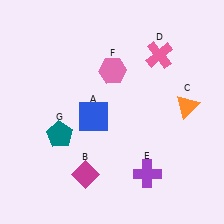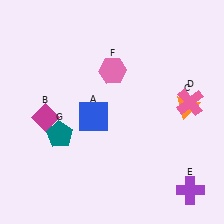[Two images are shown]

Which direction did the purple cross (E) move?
The purple cross (E) moved right.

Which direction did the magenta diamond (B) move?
The magenta diamond (B) moved up.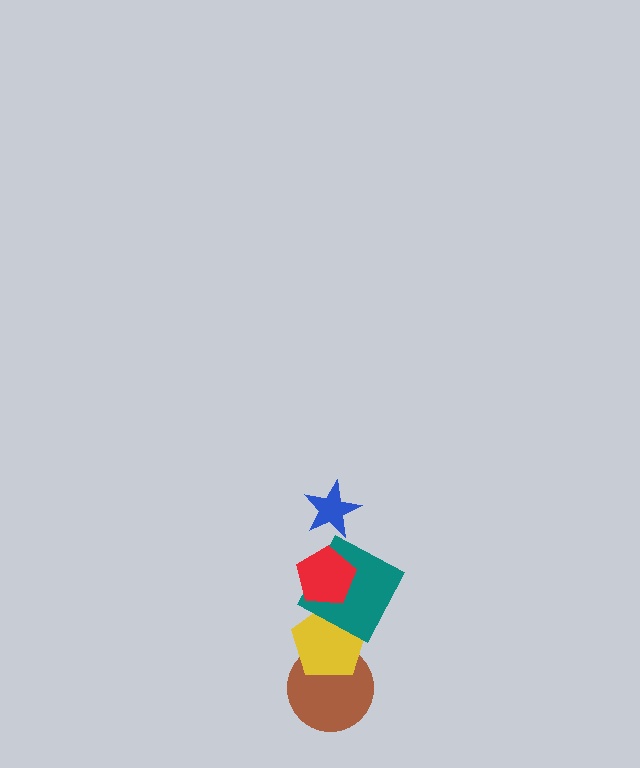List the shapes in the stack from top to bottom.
From top to bottom: the blue star, the red pentagon, the teal square, the yellow pentagon, the brown circle.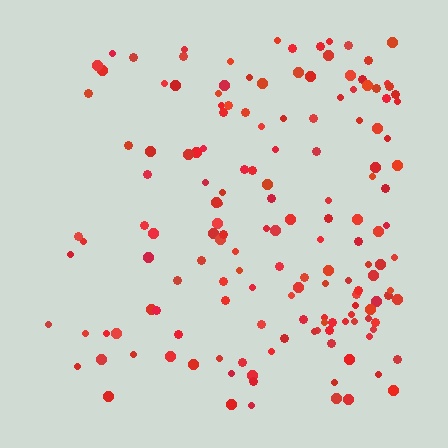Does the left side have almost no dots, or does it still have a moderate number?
Still a moderate number, just noticeably fewer than the right.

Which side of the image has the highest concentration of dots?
The right.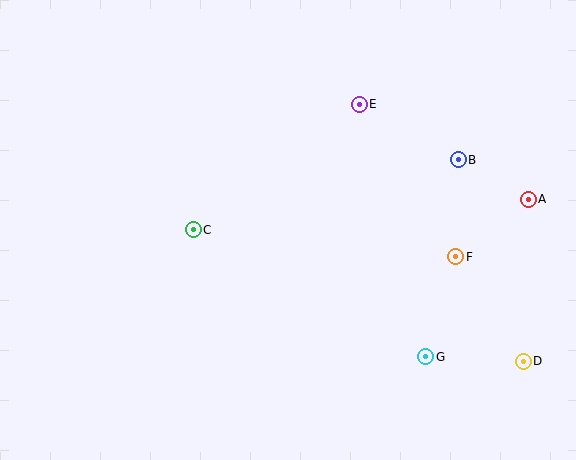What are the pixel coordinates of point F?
Point F is at (456, 257).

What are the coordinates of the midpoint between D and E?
The midpoint between D and E is at (441, 233).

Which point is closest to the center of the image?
Point C at (193, 230) is closest to the center.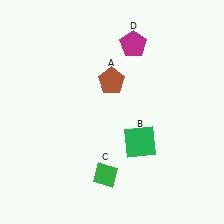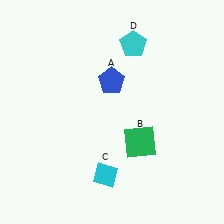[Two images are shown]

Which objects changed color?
A changed from brown to blue. C changed from green to cyan. D changed from magenta to cyan.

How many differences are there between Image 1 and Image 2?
There are 3 differences between the two images.